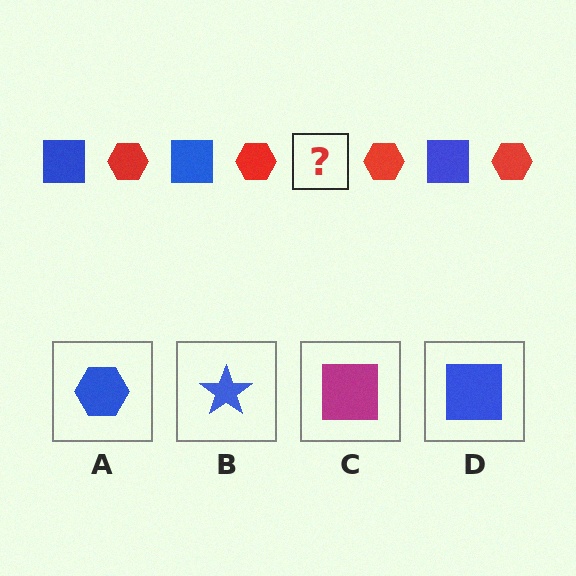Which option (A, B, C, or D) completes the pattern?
D.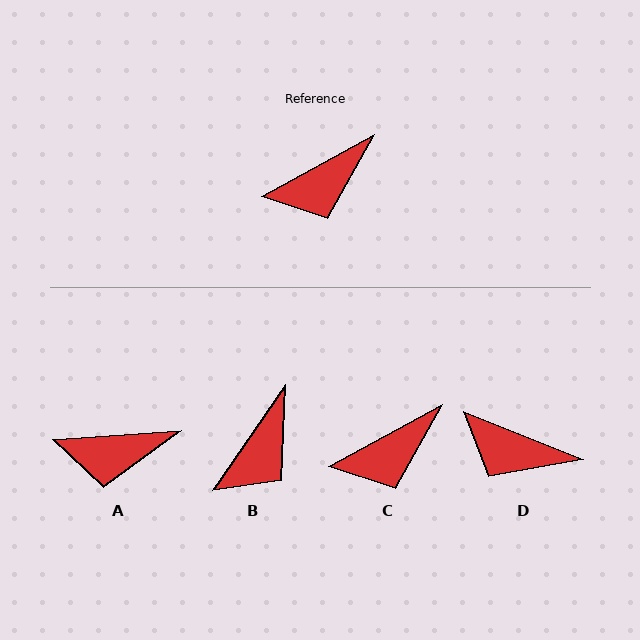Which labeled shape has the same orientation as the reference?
C.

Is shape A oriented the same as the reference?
No, it is off by about 24 degrees.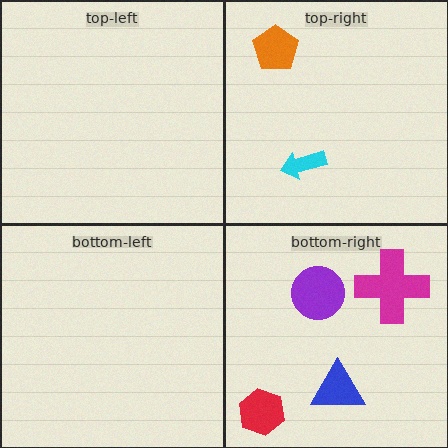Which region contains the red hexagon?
The bottom-right region.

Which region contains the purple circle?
The bottom-right region.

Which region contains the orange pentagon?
The top-right region.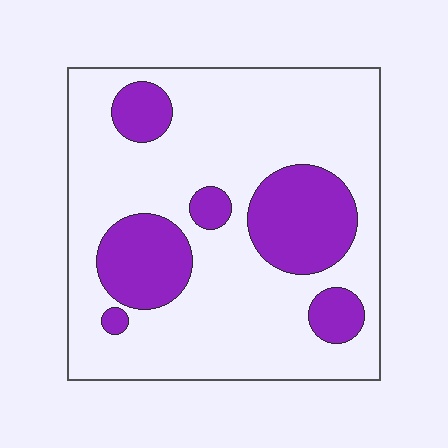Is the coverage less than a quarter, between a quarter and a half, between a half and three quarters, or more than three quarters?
Between a quarter and a half.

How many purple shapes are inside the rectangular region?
6.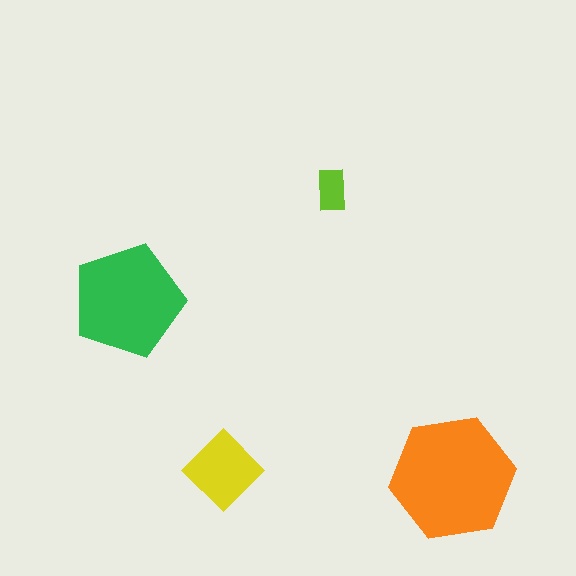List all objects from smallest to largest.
The lime rectangle, the yellow diamond, the green pentagon, the orange hexagon.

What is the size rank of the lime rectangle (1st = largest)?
4th.